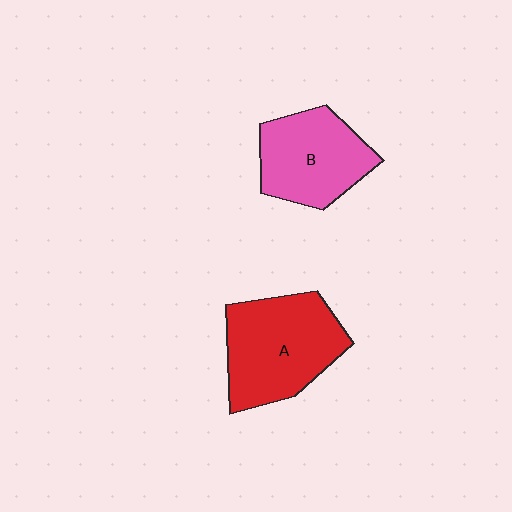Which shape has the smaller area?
Shape B (pink).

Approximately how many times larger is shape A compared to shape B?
Approximately 1.2 times.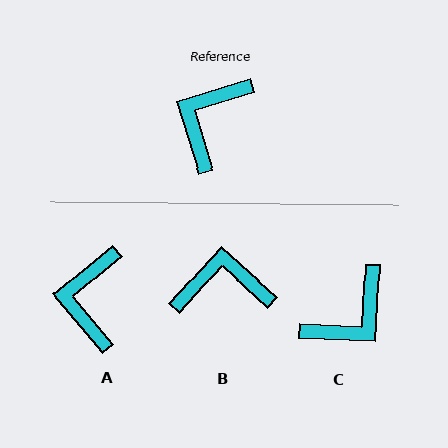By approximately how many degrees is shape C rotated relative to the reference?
Approximately 160 degrees counter-clockwise.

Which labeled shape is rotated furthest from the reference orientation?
C, about 160 degrees away.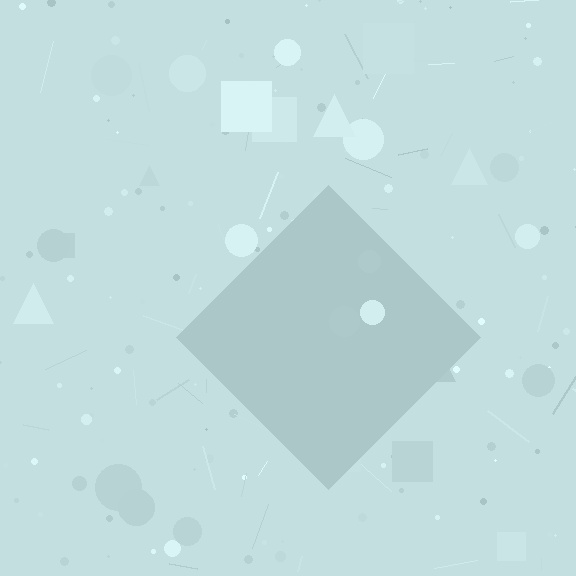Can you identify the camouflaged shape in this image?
The camouflaged shape is a diamond.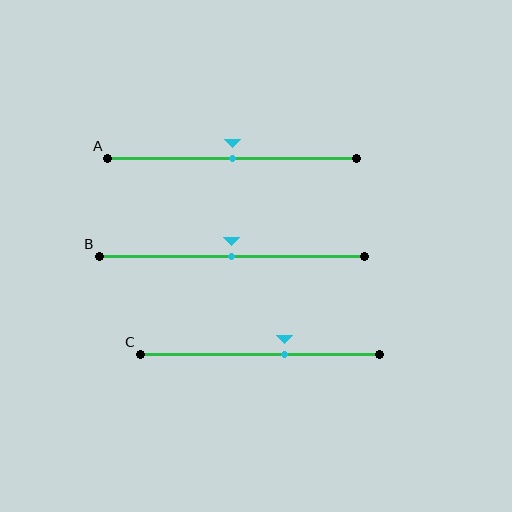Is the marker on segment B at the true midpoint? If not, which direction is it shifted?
Yes, the marker on segment B is at the true midpoint.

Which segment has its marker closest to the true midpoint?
Segment A has its marker closest to the true midpoint.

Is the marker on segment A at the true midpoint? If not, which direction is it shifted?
Yes, the marker on segment A is at the true midpoint.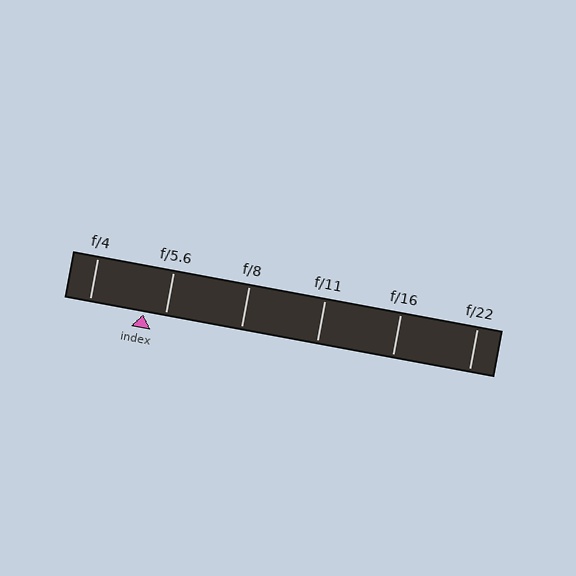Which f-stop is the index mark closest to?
The index mark is closest to f/5.6.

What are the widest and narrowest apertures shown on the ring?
The widest aperture shown is f/4 and the narrowest is f/22.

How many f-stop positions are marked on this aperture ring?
There are 6 f-stop positions marked.